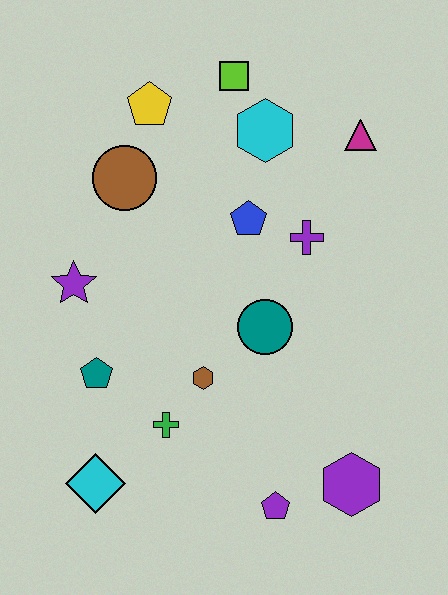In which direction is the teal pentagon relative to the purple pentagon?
The teal pentagon is to the left of the purple pentagon.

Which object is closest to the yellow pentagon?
The brown circle is closest to the yellow pentagon.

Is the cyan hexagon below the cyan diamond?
No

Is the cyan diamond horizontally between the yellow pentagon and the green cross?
No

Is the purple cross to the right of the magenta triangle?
No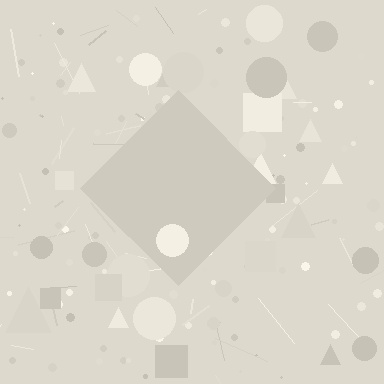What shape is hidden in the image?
A diamond is hidden in the image.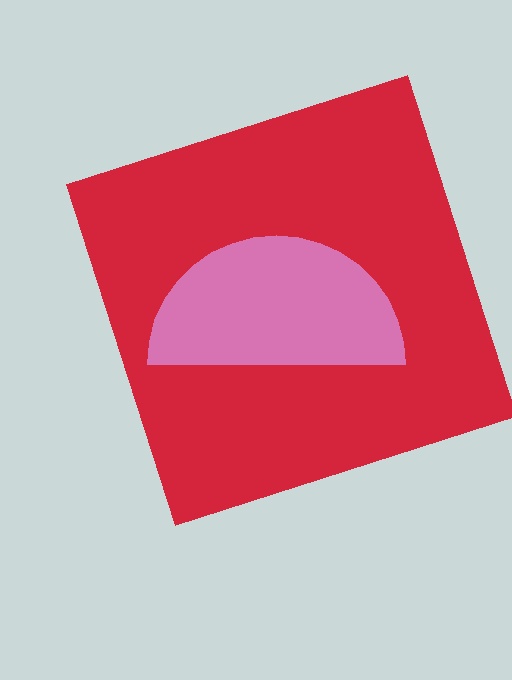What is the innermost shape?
The pink semicircle.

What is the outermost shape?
The red square.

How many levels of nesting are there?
2.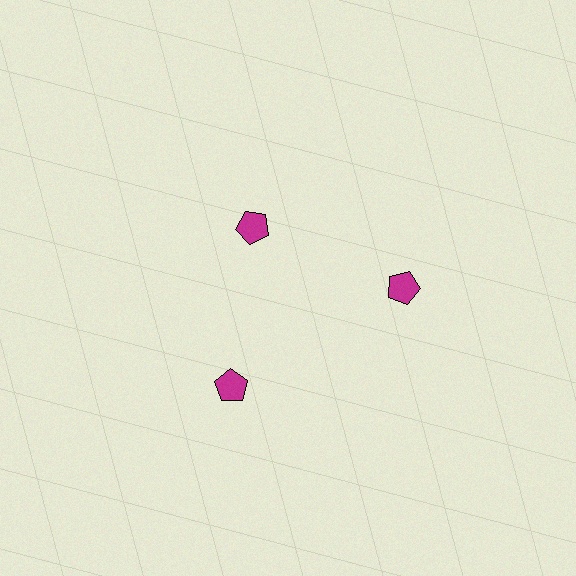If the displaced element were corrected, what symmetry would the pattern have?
It would have 3-fold rotational symmetry — the pattern would map onto itself every 120 degrees.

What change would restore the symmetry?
The symmetry would be restored by moving it outward, back onto the ring so that all 3 pentagons sit at equal angles and equal distance from the center.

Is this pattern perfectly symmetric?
No. The 3 magenta pentagons are arranged in a ring, but one element near the 11 o'clock position is pulled inward toward the center, breaking the 3-fold rotational symmetry.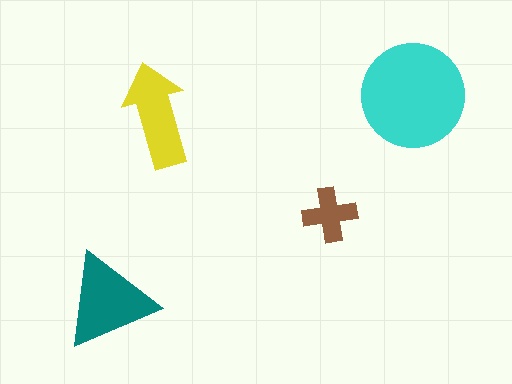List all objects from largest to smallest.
The cyan circle, the teal triangle, the yellow arrow, the brown cross.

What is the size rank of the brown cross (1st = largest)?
4th.